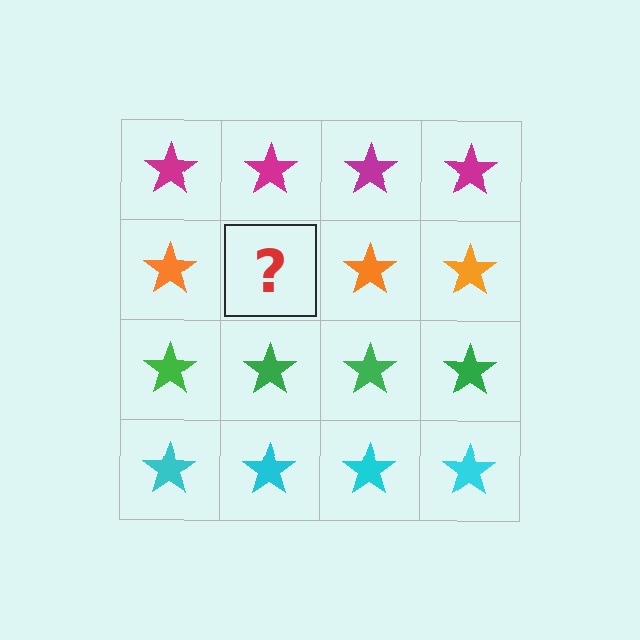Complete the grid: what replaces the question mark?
The question mark should be replaced with an orange star.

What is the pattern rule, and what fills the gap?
The rule is that each row has a consistent color. The gap should be filled with an orange star.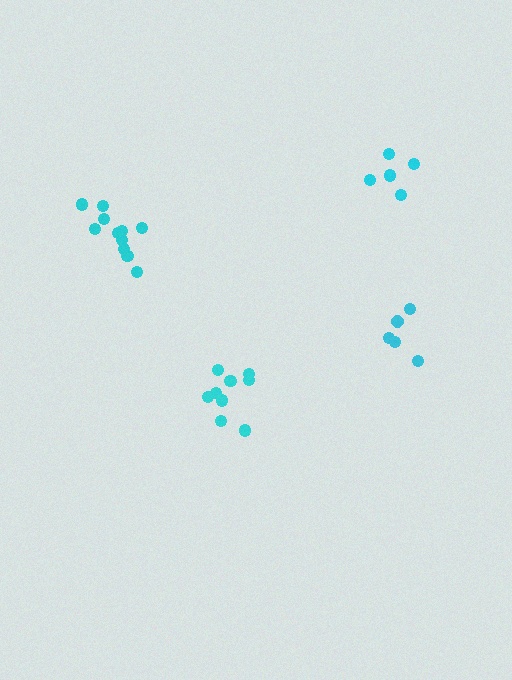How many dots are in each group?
Group 1: 9 dots, Group 2: 5 dots, Group 3: 11 dots, Group 4: 5 dots (30 total).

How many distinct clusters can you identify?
There are 4 distinct clusters.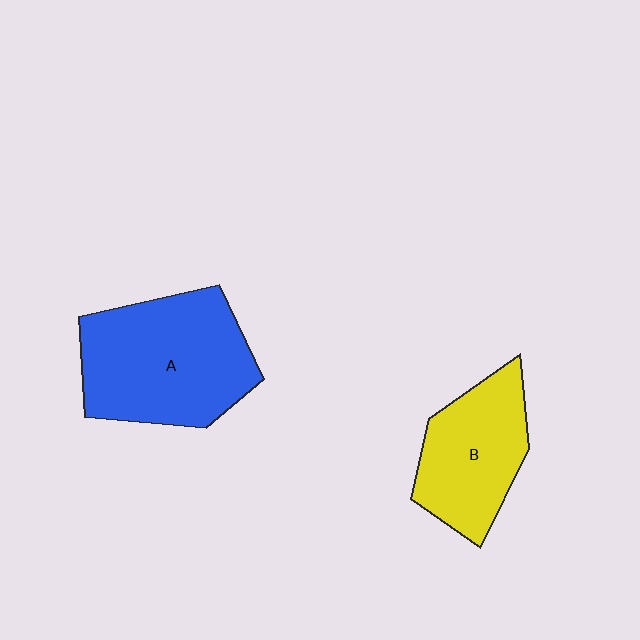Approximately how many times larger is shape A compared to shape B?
Approximately 1.5 times.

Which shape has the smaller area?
Shape B (yellow).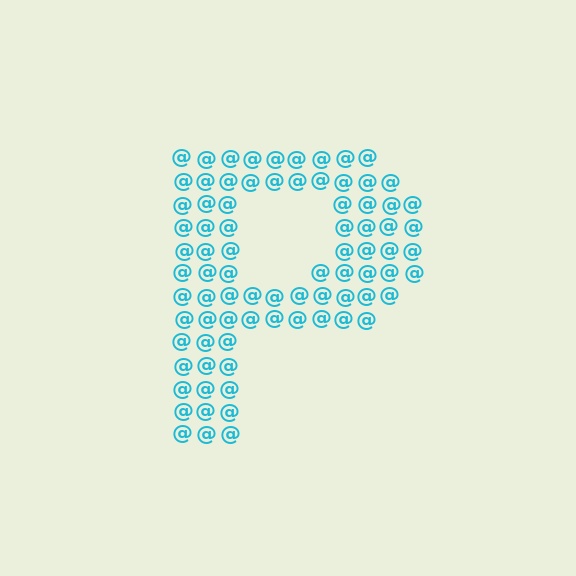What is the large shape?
The large shape is the letter P.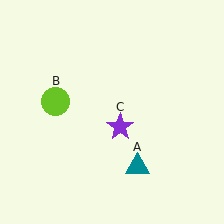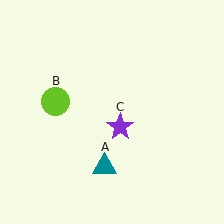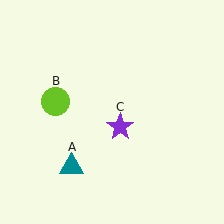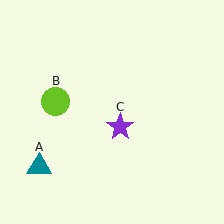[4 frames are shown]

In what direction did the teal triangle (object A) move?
The teal triangle (object A) moved left.